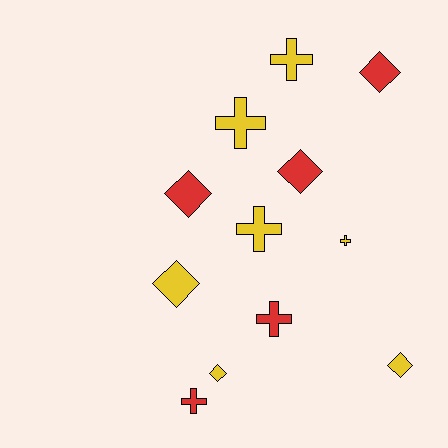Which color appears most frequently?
Yellow, with 7 objects.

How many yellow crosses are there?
There are 4 yellow crosses.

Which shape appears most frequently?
Cross, with 6 objects.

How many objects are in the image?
There are 12 objects.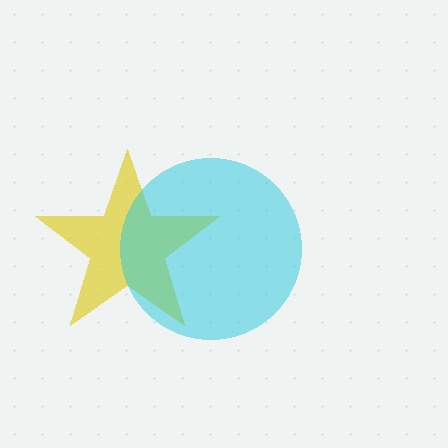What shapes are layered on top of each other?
The layered shapes are: a yellow star, a cyan circle.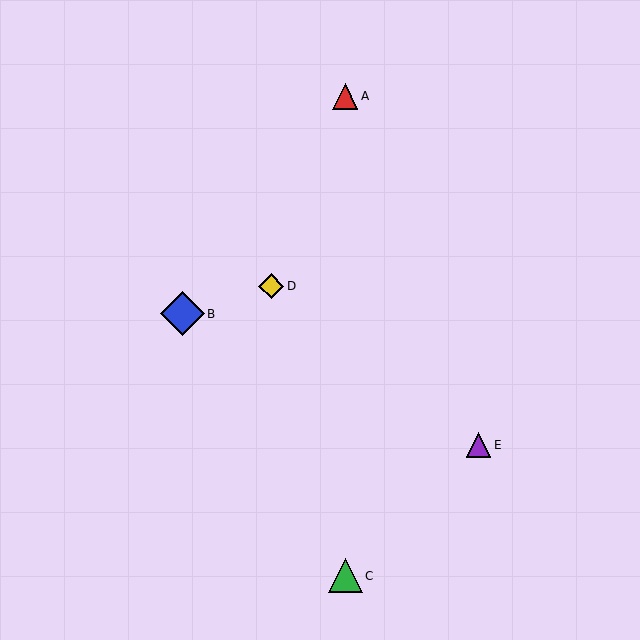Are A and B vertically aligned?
No, A is at x≈345 and B is at x≈183.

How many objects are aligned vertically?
2 objects (A, C) are aligned vertically.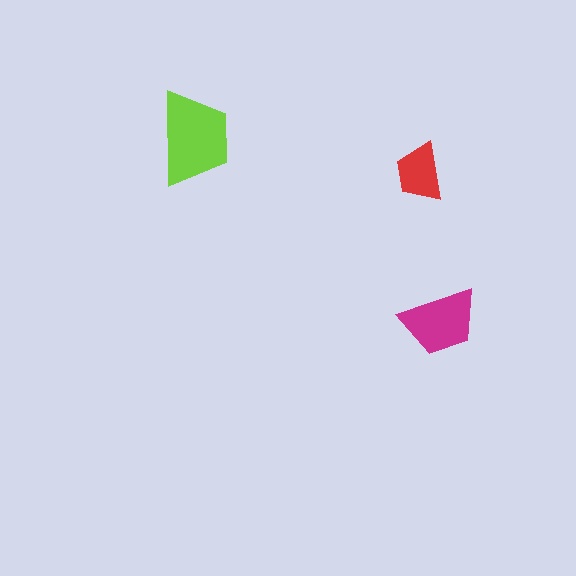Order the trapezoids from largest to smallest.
the lime one, the magenta one, the red one.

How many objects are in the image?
There are 3 objects in the image.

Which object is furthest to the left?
The lime trapezoid is leftmost.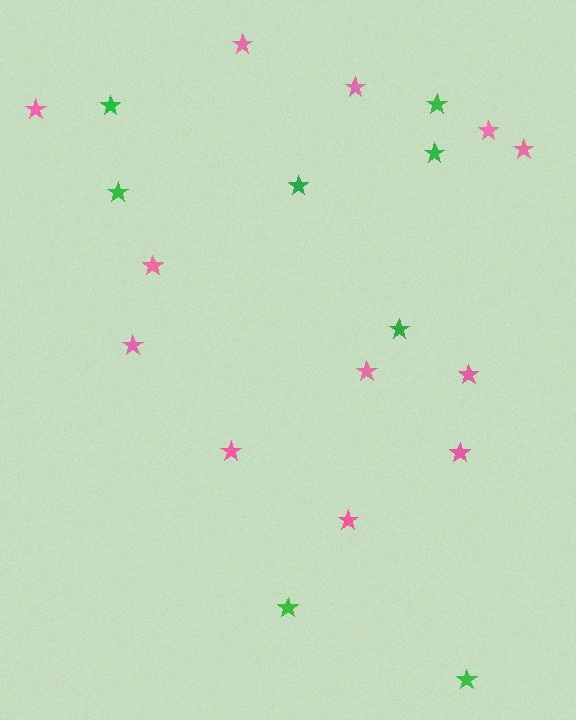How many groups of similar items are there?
There are 2 groups: one group of pink stars (12) and one group of green stars (8).